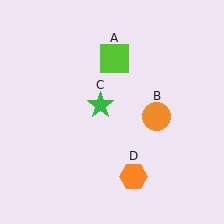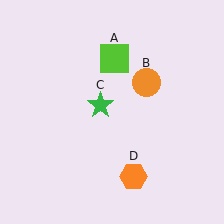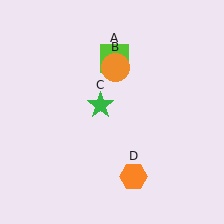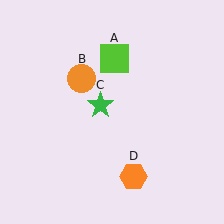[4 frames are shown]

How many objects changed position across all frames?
1 object changed position: orange circle (object B).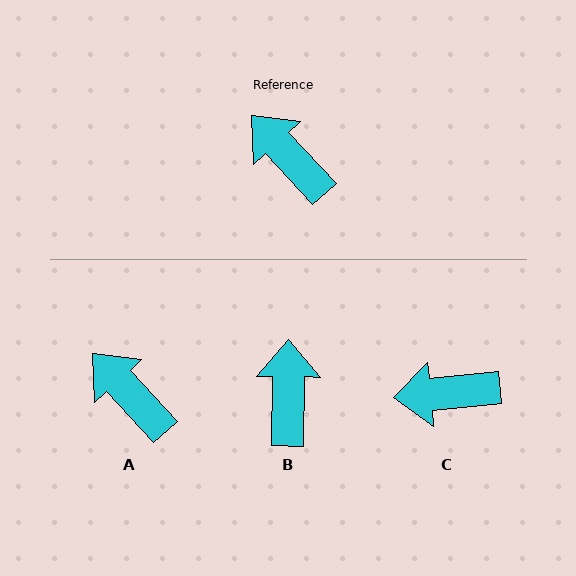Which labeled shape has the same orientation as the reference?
A.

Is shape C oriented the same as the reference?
No, it is off by about 52 degrees.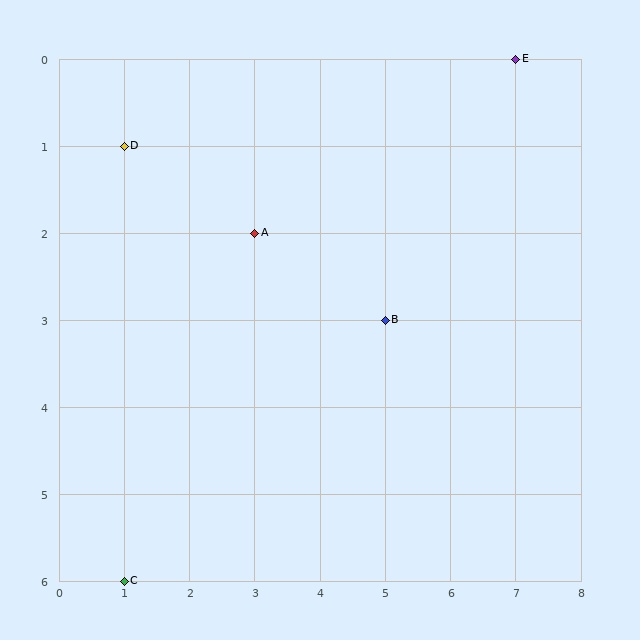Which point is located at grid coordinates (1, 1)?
Point D is at (1, 1).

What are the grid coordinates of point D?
Point D is at grid coordinates (1, 1).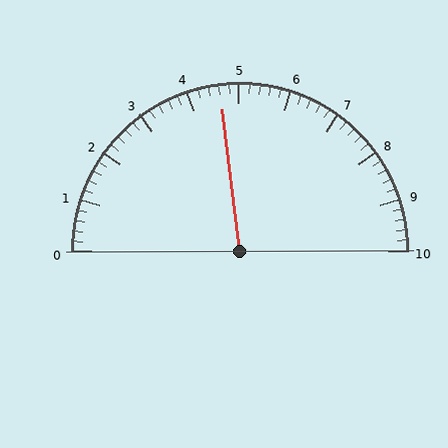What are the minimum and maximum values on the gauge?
The gauge ranges from 0 to 10.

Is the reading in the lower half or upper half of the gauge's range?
The reading is in the lower half of the range (0 to 10).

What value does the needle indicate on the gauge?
The needle indicates approximately 4.6.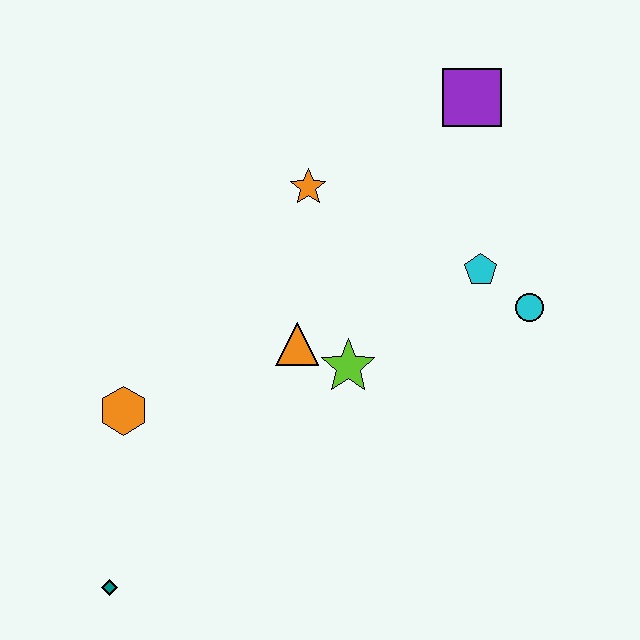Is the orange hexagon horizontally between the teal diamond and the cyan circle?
Yes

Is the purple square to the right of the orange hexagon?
Yes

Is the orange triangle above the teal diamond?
Yes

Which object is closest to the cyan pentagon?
The cyan circle is closest to the cyan pentagon.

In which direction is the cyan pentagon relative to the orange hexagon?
The cyan pentagon is to the right of the orange hexagon.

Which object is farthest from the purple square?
The teal diamond is farthest from the purple square.